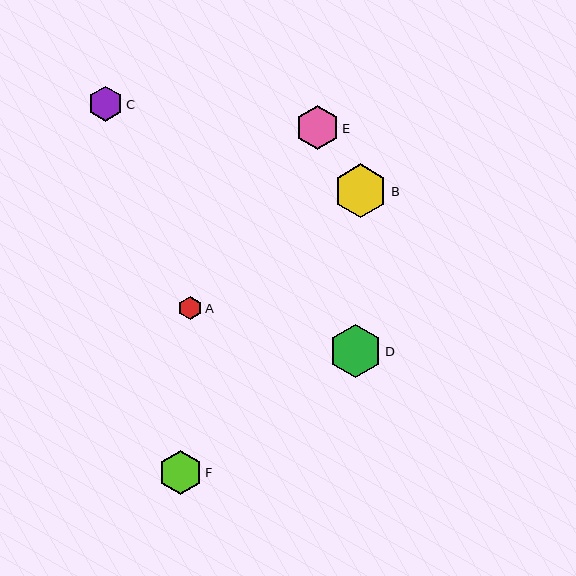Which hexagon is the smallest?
Hexagon A is the smallest with a size of approximately 23 pixels.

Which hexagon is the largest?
Hexagon B is the largest with a size of approximately 54 pixels.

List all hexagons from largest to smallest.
From largest to smallest: B, D, F, E, C, A.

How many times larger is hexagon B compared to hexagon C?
Hexagon B is approximately 1.5 times the size of hexagon C.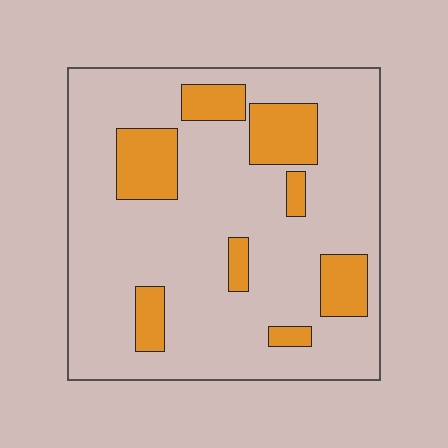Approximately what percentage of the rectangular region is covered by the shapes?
Approximately 20%.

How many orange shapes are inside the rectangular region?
8.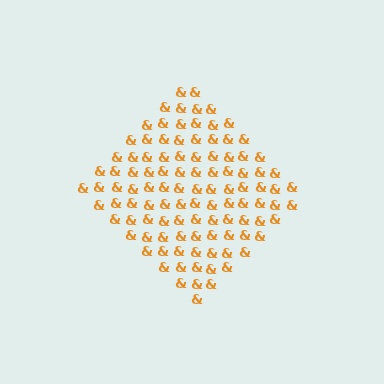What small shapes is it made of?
It is made of small ampersands.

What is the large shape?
The large shape is a diamond.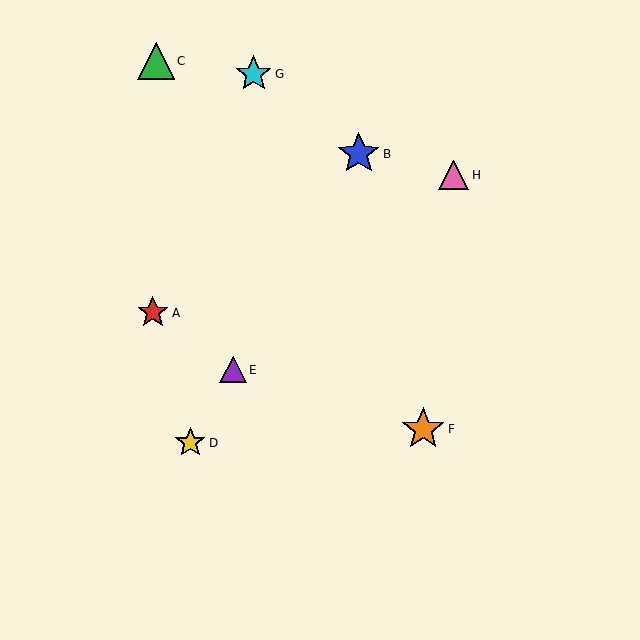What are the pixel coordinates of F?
Object F is at (423, 429).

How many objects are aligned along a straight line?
3 objects (B, D, E) are aligned along a straight line.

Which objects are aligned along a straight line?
Objects B, D, E are aligned along a straight line.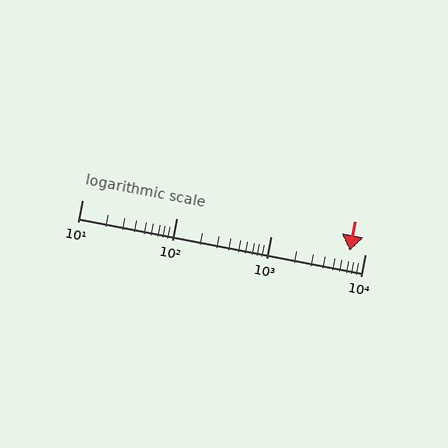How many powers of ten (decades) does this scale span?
The scale spans 3 decades, from 10 to 10000.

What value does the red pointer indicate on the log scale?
The pointer indicates approximately 6900.